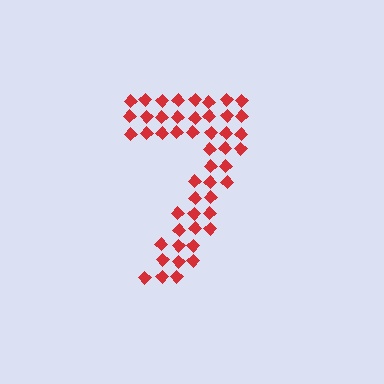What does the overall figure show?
The overall figure shows the digit 7.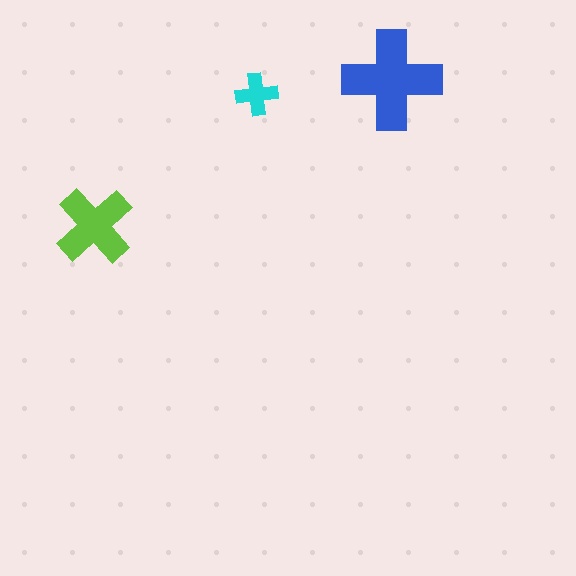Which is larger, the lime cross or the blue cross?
The blue one.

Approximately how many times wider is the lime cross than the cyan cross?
About 2 times wider.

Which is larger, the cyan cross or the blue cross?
The blue one.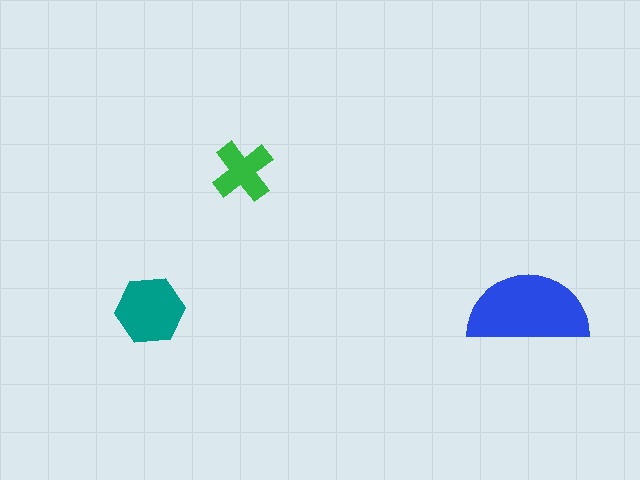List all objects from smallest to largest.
The green cross, the teal hexagon, the blue semicircle.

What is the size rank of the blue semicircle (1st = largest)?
1st.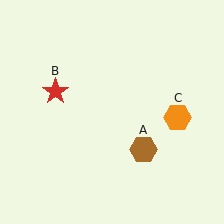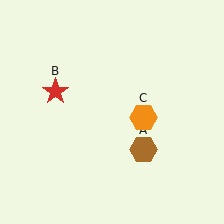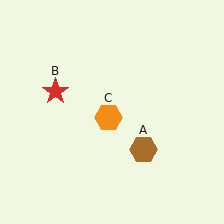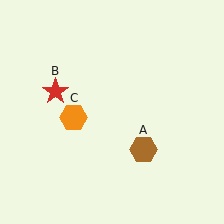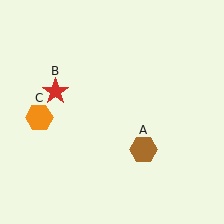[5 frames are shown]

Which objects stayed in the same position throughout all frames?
Brown hexagon (object A) and red star (object B) remained stationary.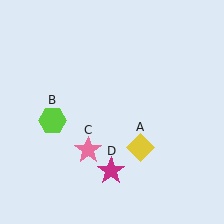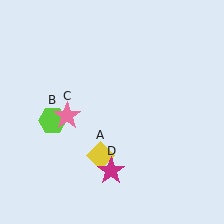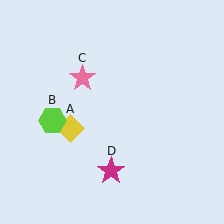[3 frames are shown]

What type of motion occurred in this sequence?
The yellow diamond (object A), pink star (object C) rotated clockwise around the center of the scene.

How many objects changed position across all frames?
2 objects changed position: yellow diamond (object A), pink star (object C).